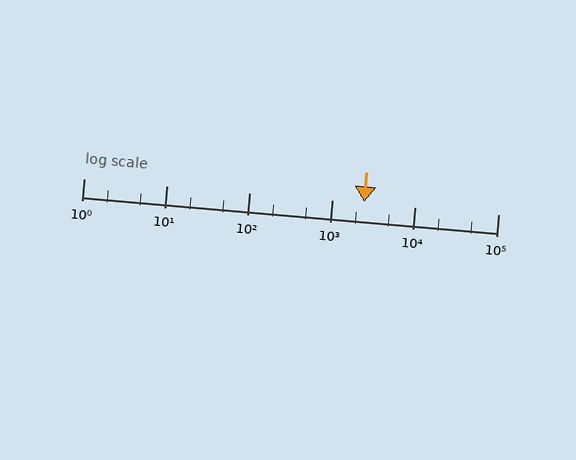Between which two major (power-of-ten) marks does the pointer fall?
The pointer is between 1000 and 10000.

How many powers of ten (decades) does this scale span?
The scale spans 5 decades, from 1 to 100000.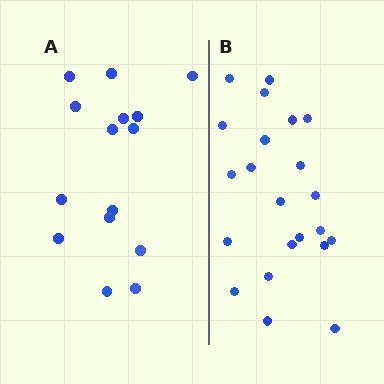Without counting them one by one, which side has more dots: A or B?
Region B (the right region) has more dots.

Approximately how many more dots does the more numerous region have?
Region B has roughly 8 or so more dots than region A.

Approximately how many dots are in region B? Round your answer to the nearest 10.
About 20 dots. (The exact count is 22, which rounds to 20.)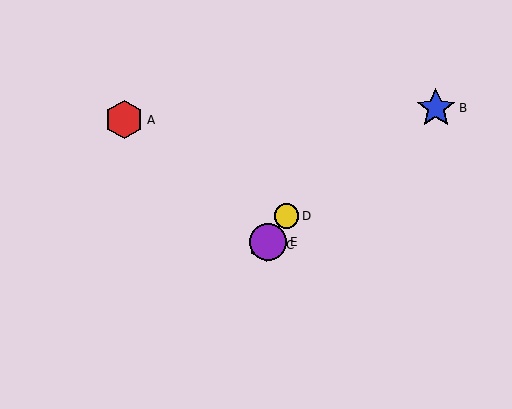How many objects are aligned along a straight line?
3 objects (C, D, E) are aligned along a straight line.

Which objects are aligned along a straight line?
Objects C, D, E are aligned along a straight line.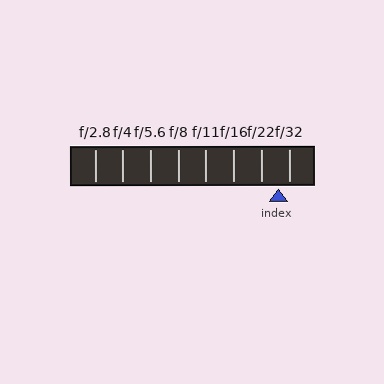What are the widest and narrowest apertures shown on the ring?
The widest aperture shown is f/2.8 and the narrowest is f/32.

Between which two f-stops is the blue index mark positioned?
The index mark is between f/22 and f/32.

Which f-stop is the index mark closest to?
The index mark is closest to f/32.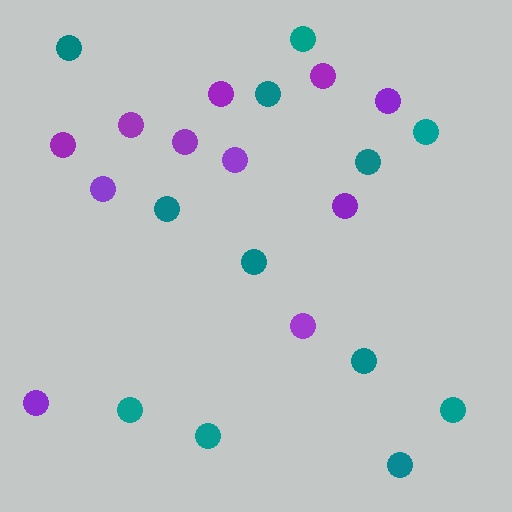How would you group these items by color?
There are 2 groups: one group of teal circles (12) and one group of purple circles (11).